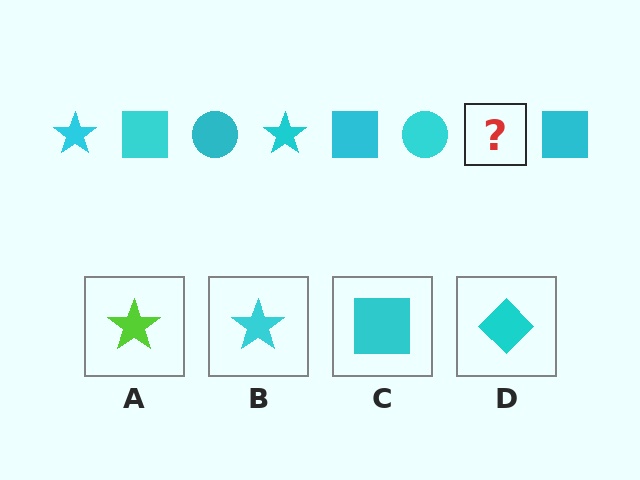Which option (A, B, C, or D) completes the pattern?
B.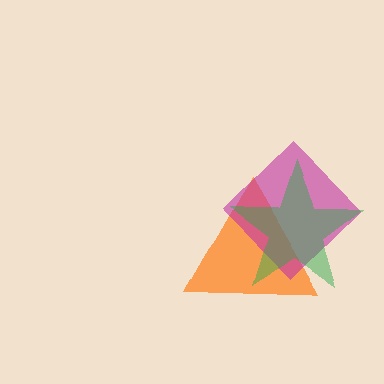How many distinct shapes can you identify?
There are 3 distinct shapes: an orange triangle, a magenta diamond, a green star.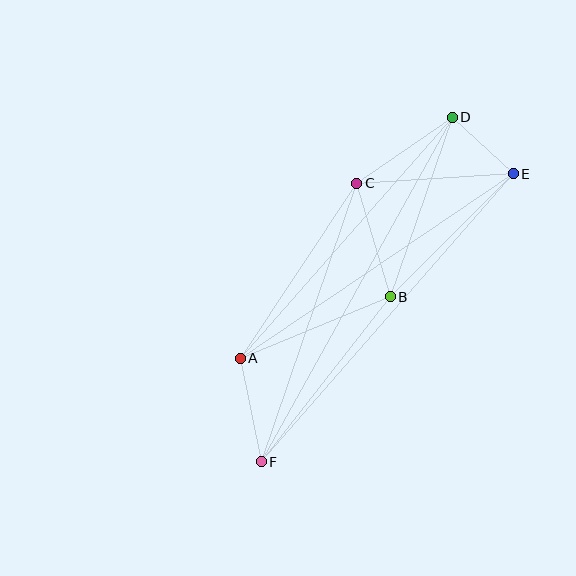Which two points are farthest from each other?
Points D and F are farthest from each other.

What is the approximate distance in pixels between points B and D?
The distance between B and D is approximately 190 pixels.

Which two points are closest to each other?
Points D and E are closest to each other.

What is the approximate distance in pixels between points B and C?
The distance between B and C is approximately 119 pixels.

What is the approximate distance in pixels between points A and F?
The distance between A and F is approximately 106 pixels.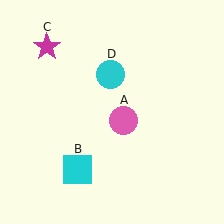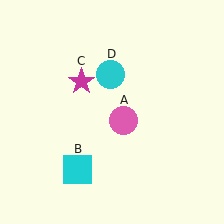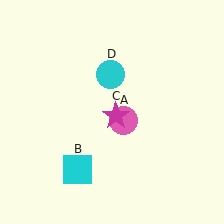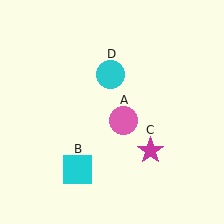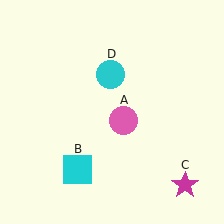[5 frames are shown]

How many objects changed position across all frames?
1 object changed position: magenta star (object C).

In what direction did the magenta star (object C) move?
The magenta star (object C) moved down and to the right.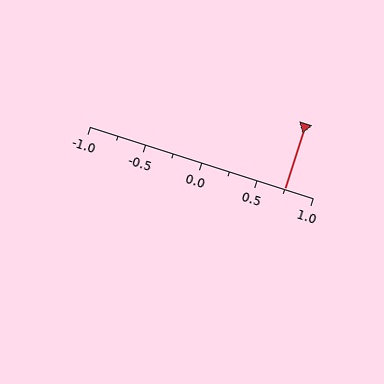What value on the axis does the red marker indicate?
The marker indicates approximately 0.75.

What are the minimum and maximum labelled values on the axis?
The axis runs from -1.0 to 1.0.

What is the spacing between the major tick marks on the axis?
The major ticks are spaced 0.5 apart.